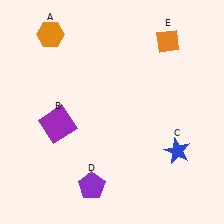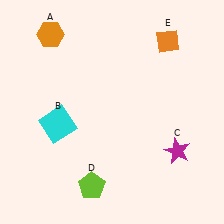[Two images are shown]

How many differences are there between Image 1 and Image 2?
There are 3 differences between the two images.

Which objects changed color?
B changed from purple to cyan. C changed from blue to magenta. D changed from purple to lime.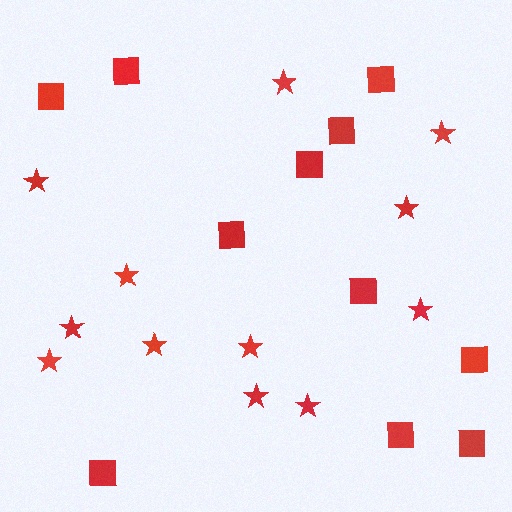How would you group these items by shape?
There are 2 groups: one group of squares (11) and one group of stars (12).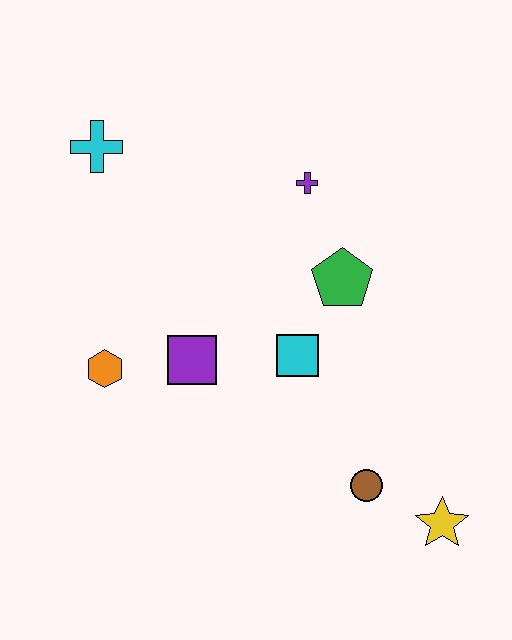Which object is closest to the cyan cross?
The purple cross is closest to the cyan cross.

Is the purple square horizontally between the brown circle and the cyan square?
No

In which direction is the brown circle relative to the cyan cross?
The brown circle is below the cyan cross.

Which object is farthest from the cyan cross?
The yellow star is farthest from the cyan cross.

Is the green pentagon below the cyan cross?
Yes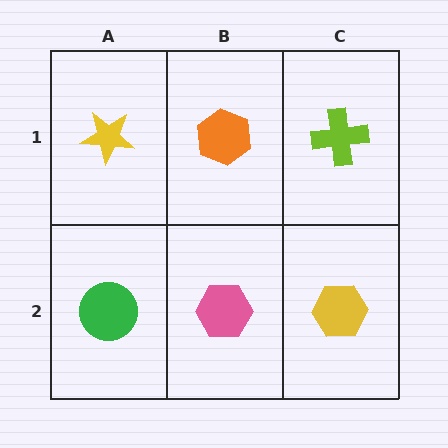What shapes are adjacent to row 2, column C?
A lime cross (row 1, column C), a pink hexagon (row 2, column B).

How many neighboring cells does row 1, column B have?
3.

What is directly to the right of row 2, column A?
A pink hexagon.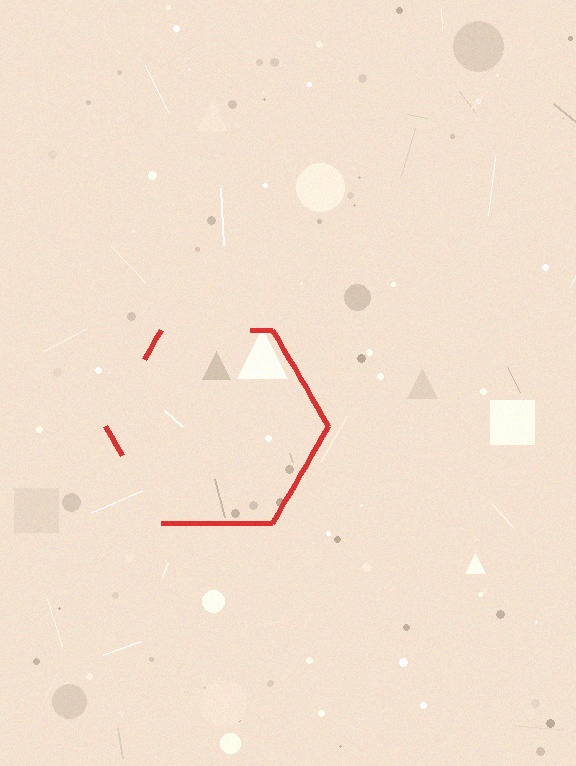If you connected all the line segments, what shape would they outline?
They would outline a hexagon.